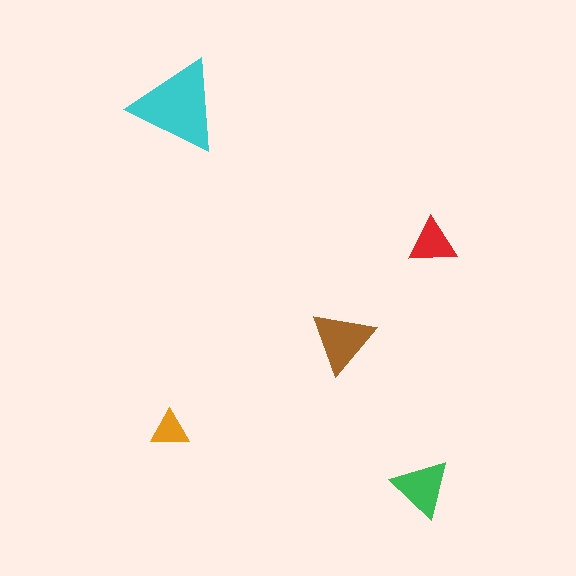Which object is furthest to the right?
The red triangle is rightmost.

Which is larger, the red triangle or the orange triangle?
The red one.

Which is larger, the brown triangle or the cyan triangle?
The cyan one.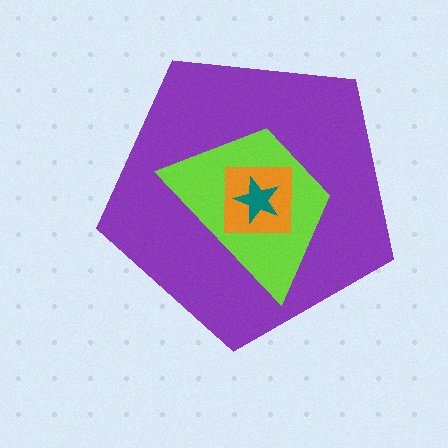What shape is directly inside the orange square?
The teal star.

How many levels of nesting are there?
4.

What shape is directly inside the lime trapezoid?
The orange square.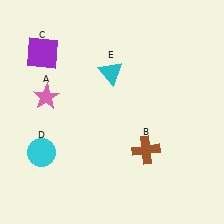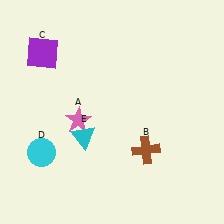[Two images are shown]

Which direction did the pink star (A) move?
The pink star (A) moved right.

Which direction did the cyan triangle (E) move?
The cyan triangle (E) moved down.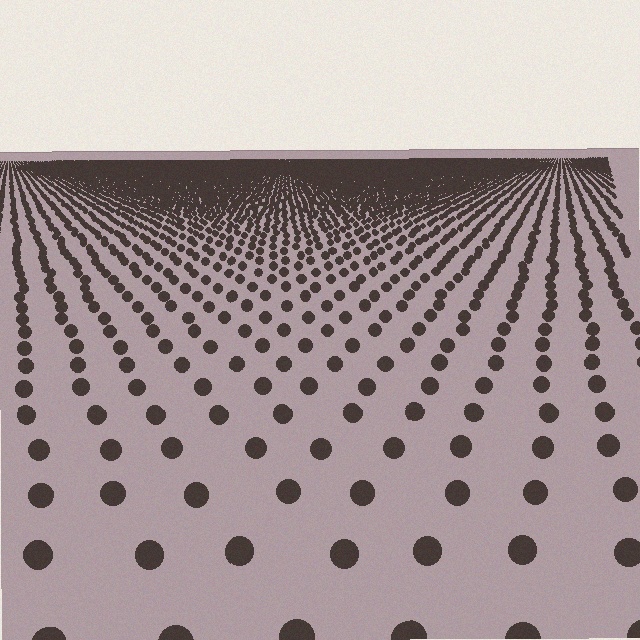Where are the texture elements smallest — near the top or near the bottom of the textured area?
Near the top.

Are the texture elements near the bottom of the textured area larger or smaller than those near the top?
Larger. Near the bottom, elements are closer to the viewer and appear at a bigger on-screen size.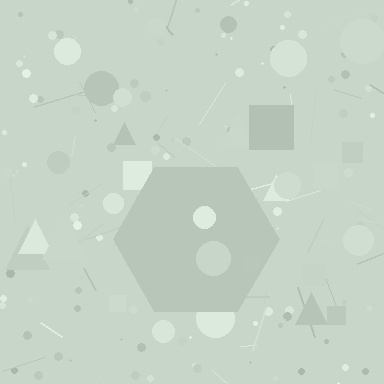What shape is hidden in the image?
A hexagon is hidden in the image.